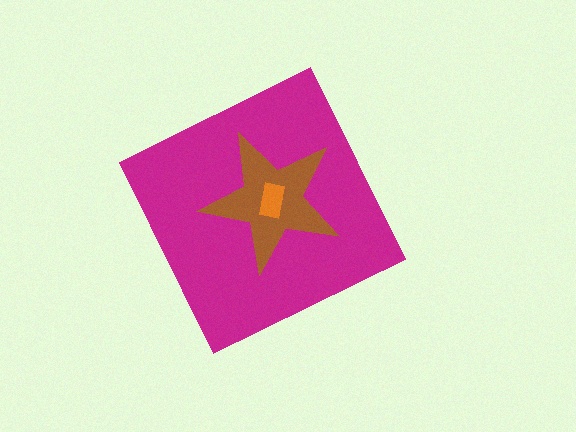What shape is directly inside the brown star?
The orange rectangle.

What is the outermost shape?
The magenta diamond.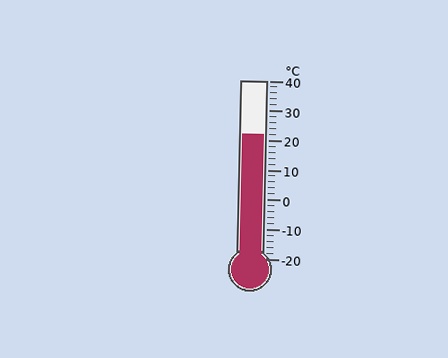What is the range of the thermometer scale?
The thermometer scale ranges from -20°C to 40°C.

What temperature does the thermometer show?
The thermometer shows approximately 22°C.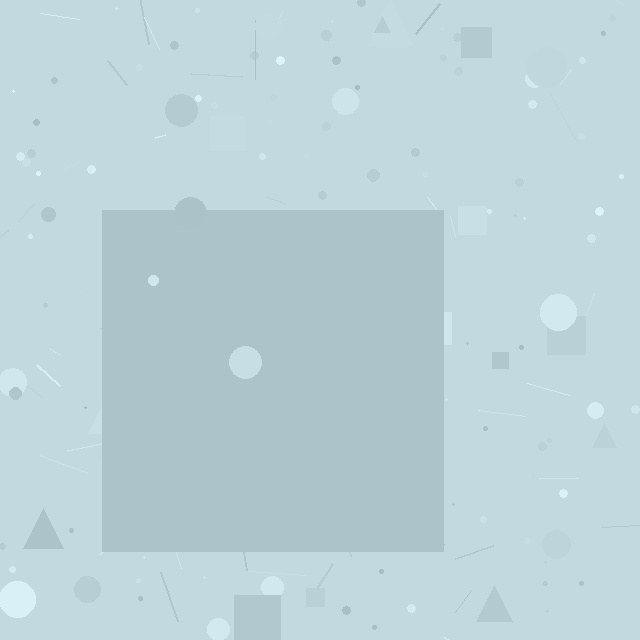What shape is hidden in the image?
A square is hidden in the image.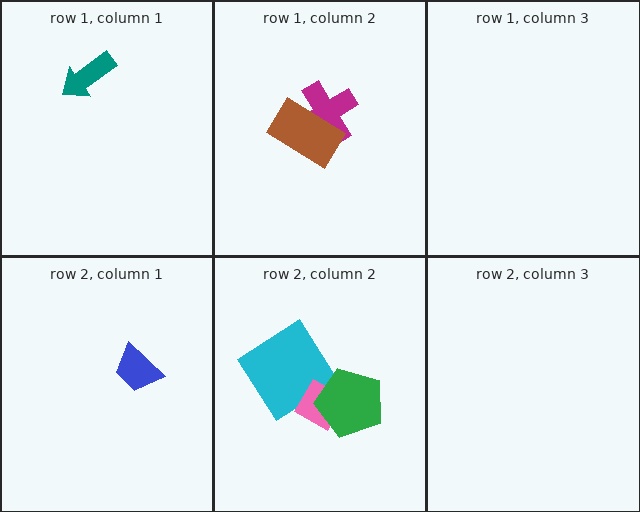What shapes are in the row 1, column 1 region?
The teal arrow.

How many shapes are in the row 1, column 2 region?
2.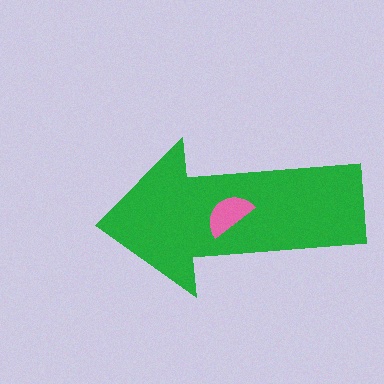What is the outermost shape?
The green arrow.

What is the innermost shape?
The pink semicircle.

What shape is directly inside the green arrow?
The pink semicircle.